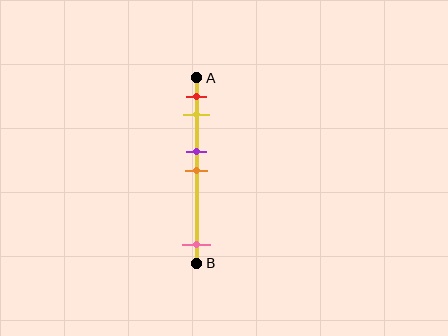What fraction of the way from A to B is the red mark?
The red mark is approximately 10% (0.1) of the way from A to B.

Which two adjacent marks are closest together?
The purple and orange marks are the closest adjacent pair.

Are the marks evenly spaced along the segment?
No, the marks are not evenly spaced.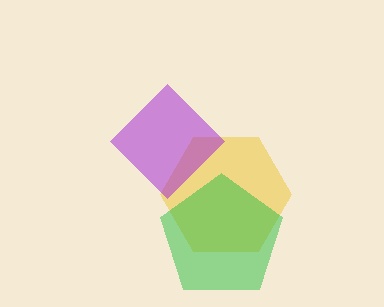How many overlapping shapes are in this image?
There are 3 overlapping shapes in the image.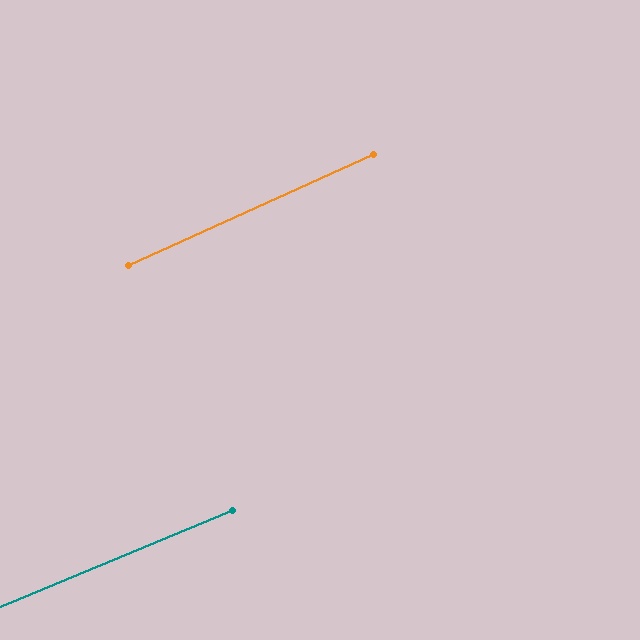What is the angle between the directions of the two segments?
Approximately 2 degrees.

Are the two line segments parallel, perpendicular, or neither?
Parallel — their directions differ by only 1.7°.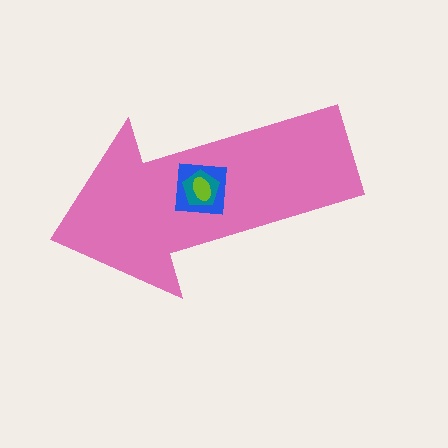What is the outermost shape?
The pink arrow.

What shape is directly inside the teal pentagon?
The lime ellipse.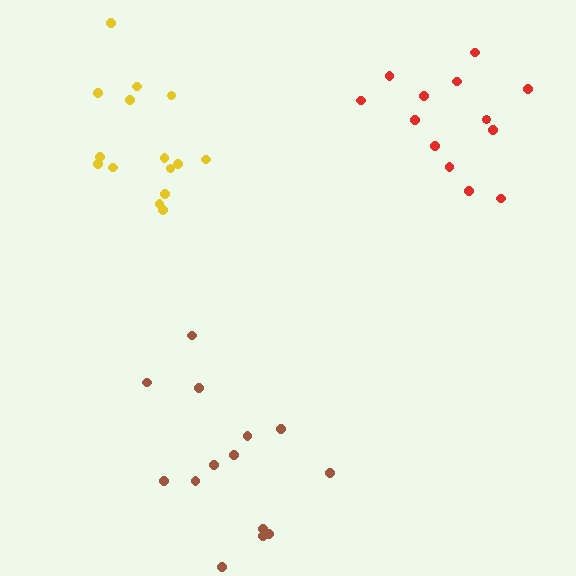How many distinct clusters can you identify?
There are 3 distinct clusters.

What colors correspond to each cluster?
The clusters are colored: yellow, red, brown.